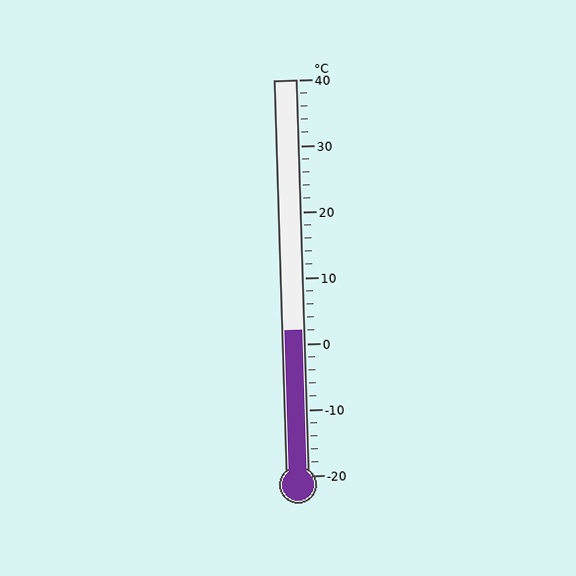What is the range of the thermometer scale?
The thermometer scale ranges from -20°C to 40°C.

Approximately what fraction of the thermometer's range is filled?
The thermometer is filled to approximately 35% of its range.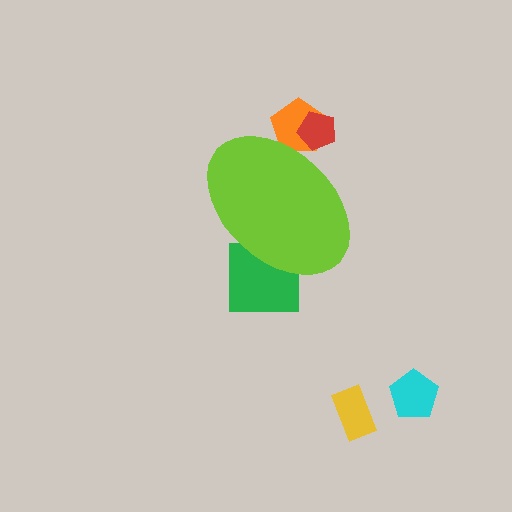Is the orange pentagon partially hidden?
Yes, the orange pentagon is partially hidden behind the lime ellipse.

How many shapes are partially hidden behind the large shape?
3 shapes are partially hidden.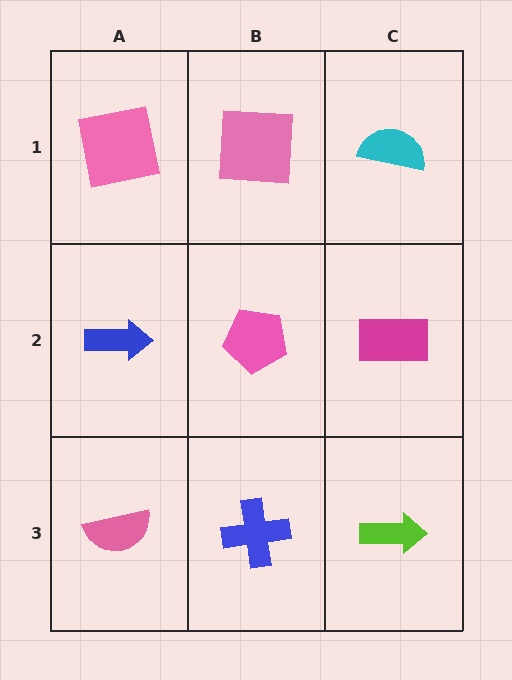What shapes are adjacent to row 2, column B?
A pink square (row 1, column B), a blue cross (row 3, column B), a blue arrow (row 2, column A), a magenta rectangle (row 2, column C).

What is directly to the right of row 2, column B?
A magenta rectangle.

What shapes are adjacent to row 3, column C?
A magenta rectangle (row 2, column C), a blue cross (row 3, column B).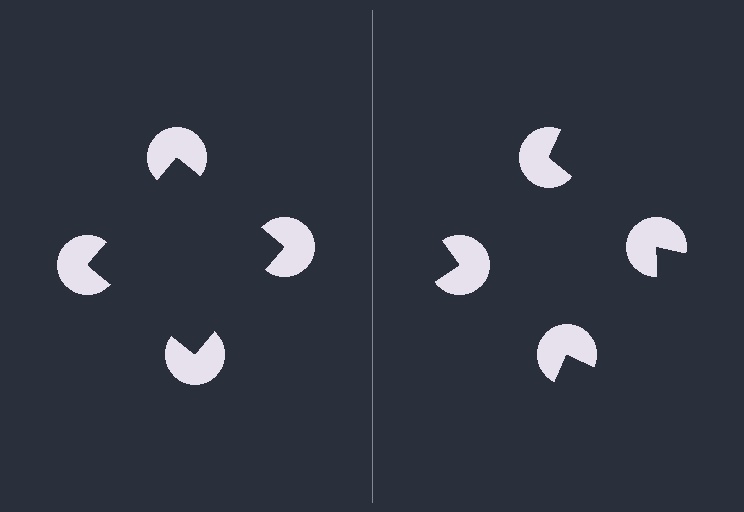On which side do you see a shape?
An illusory square appears on the left side. On the right side the wedge cuts are rotated, so no coherent shape forms.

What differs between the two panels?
The pac-man discs are positioned identically on both sides; only the wedge orientations differ. On the left they align to a square; on the right they are misaligned.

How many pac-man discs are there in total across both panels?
8 — 4 on each side.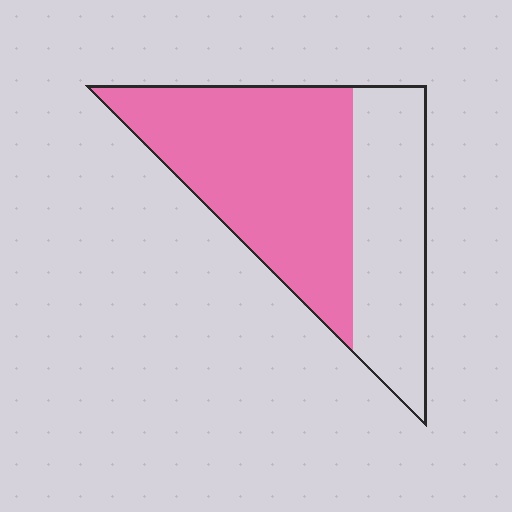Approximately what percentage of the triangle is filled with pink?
Approximately 60%.